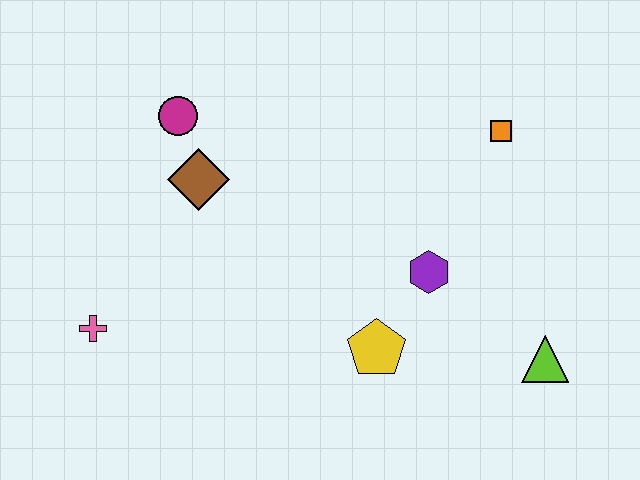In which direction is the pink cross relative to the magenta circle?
The pink cross is below the magenta circle.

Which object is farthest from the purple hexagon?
The pink cross is farthest from the purple hexagon.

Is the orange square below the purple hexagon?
No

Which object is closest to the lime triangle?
The purple hexagon is closest to the lime triangle.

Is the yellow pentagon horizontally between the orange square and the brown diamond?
Yes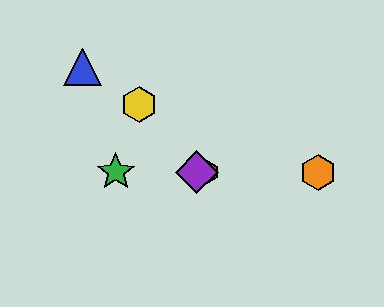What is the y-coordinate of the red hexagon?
The red hexagon is at y≈172.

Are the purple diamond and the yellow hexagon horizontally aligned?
No, the purple diamond is at y≈172 and the yellow hexagon is at y≈105.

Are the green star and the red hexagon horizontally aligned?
Yes, both are at y≈172.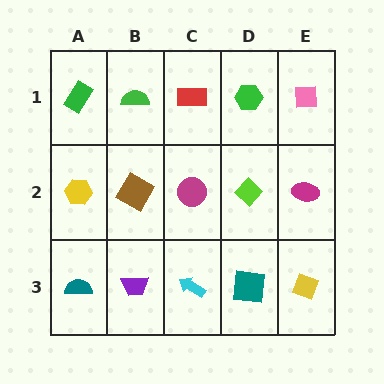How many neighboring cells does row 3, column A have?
2.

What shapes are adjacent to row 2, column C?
A red rectangle (row 1, column C), a cyan arrow (row 3, column C), a brown diamond (row 2, column B), a lime diamond (row 2, column D).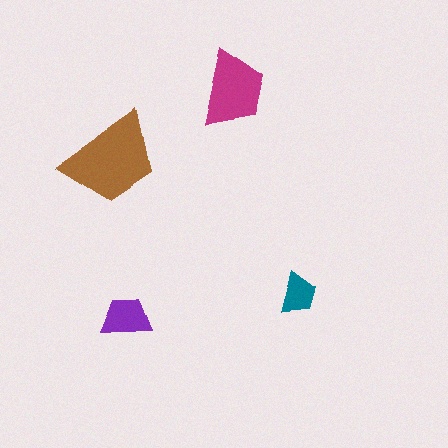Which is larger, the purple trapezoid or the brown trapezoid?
The brown one.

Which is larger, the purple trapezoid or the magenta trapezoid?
The magenta one.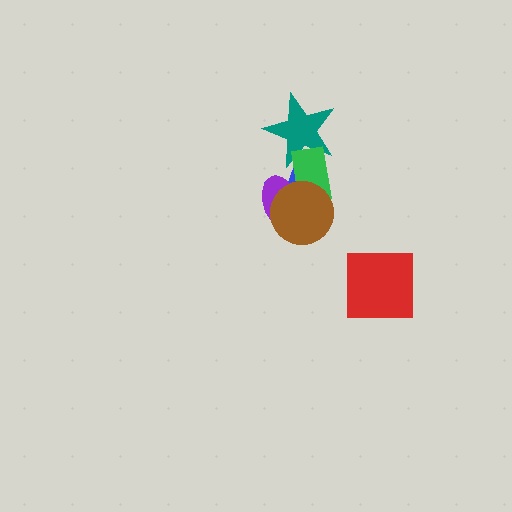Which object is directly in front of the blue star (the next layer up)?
The purple ellipse is directly in front of the blue star.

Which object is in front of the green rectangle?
The brown circle is in front of the green rectangle.